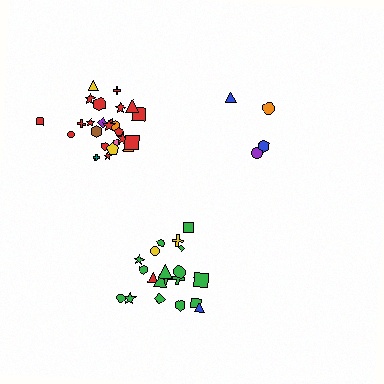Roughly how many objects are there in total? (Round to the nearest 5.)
Roughly 50 objects in total.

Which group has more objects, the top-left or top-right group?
The top-left group.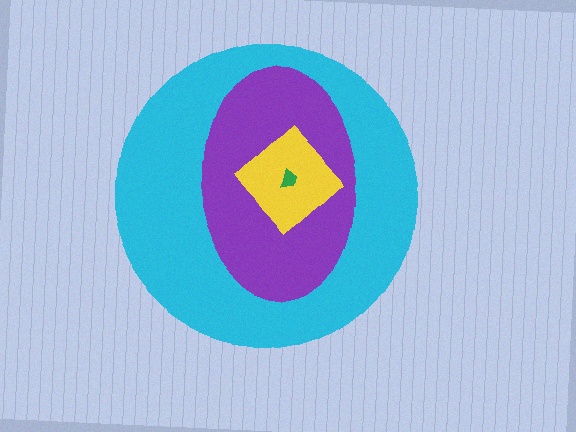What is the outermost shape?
The cyan circle.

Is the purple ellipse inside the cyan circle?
Yes.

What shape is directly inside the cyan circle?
The purple ellipse.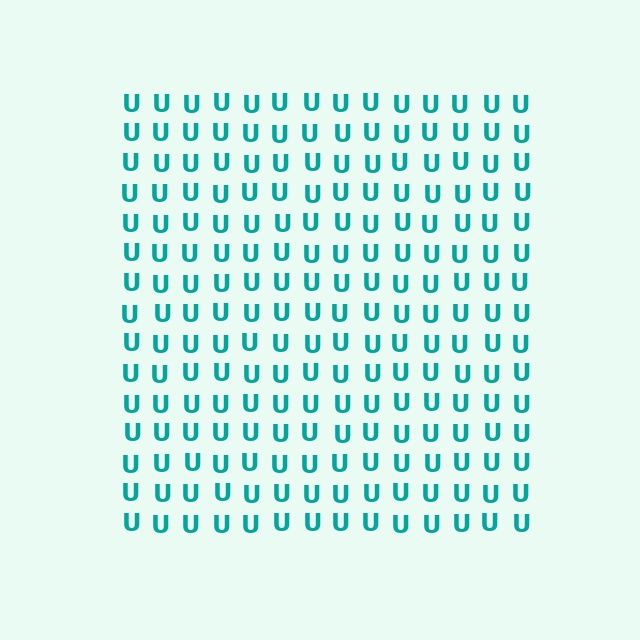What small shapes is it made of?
It is made of small letter U's.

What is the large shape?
The large shape is a square.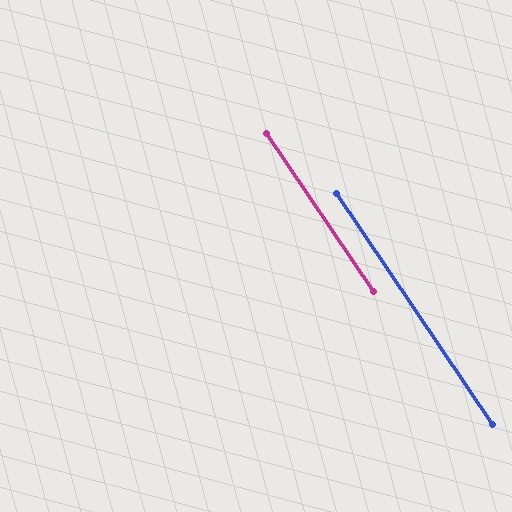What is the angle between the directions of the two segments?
Approximately 0 degrees.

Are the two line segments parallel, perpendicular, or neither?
Parallel — their directions differ by only 0.0°.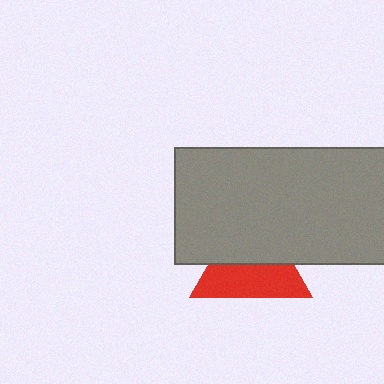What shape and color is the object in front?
The object in front is a gray rectangle.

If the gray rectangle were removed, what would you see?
You would see the complete red triangle.